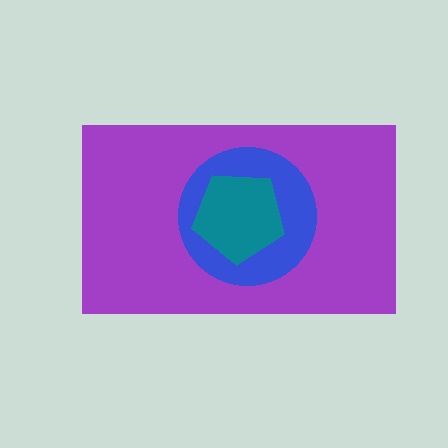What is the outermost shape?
The purple rectangle.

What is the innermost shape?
The teal pentagon.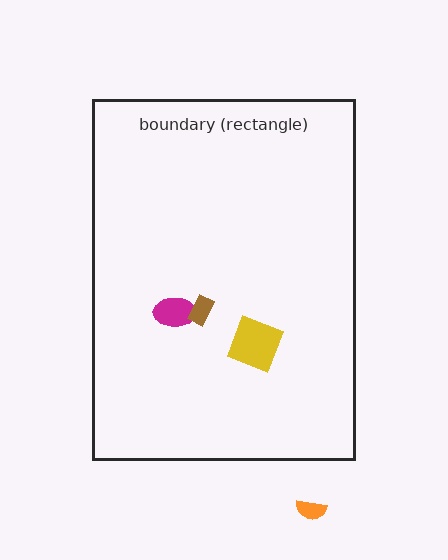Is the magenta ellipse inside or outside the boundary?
Inside.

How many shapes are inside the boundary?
3 inside, 1 outside.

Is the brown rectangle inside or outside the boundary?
Inside.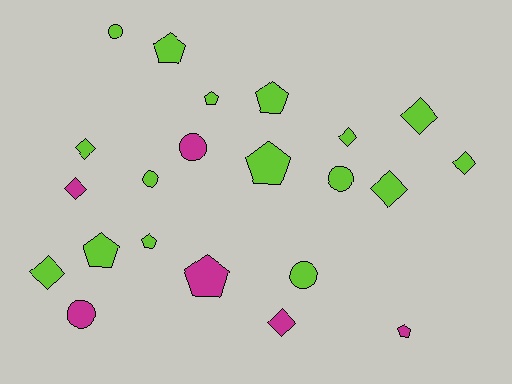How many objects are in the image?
There are 22 objects.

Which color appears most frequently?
Lime, with 16 objects.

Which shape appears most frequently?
Diamond, with 8 objects.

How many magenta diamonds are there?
There are 2 magenta diamonds.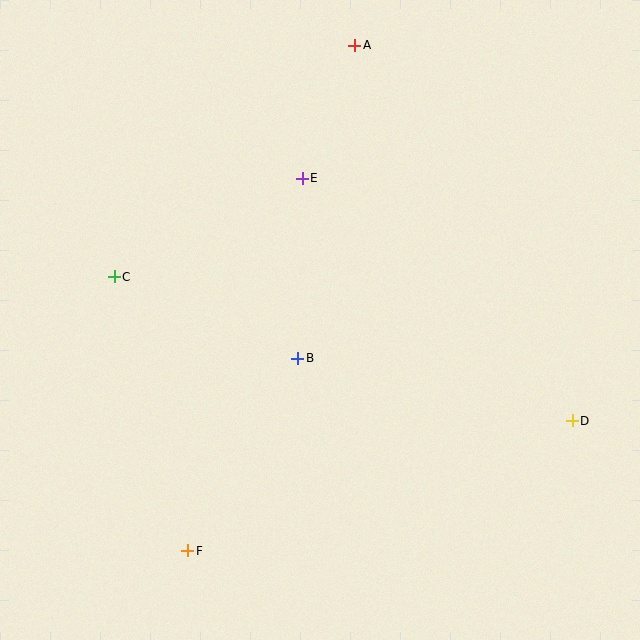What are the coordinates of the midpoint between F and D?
The midpoint between F and D is at (380, 486).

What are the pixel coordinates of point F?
Point F is at (188, 551).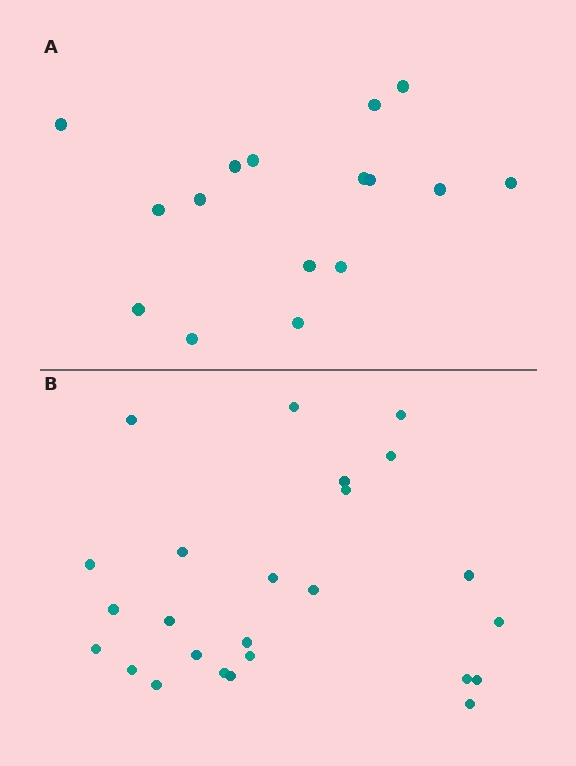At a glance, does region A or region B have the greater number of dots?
Region B (the bottom region) has more dots.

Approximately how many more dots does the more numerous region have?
Region B has roughly 8 or so more dots than region A.